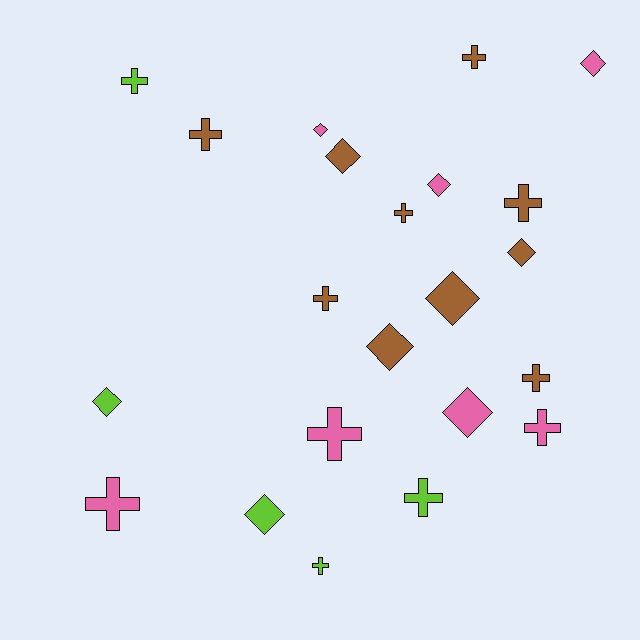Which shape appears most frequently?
Cross, with 12 objects.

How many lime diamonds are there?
There are 2 lime diamonds.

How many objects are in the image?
There are 22 objects.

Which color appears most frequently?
Brown, with 10 objects.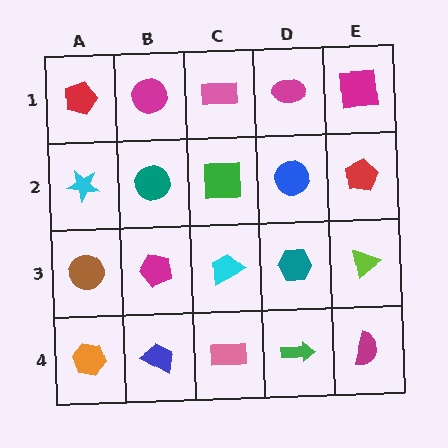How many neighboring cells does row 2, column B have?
4.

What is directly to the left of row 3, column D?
A cyan trapezoid.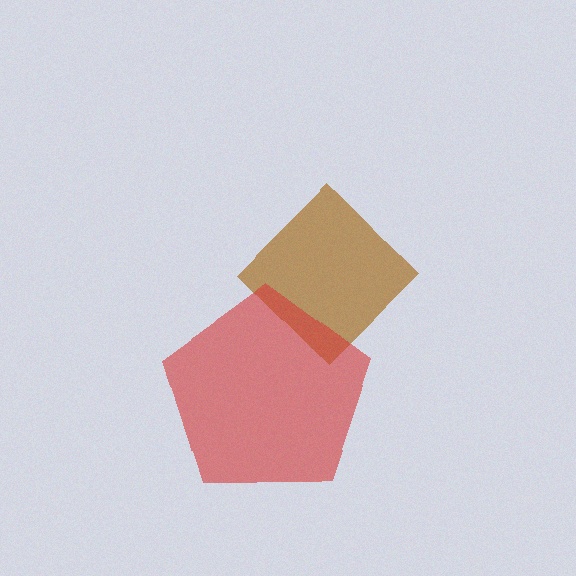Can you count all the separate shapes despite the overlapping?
Yes, there are 2 separate shapes.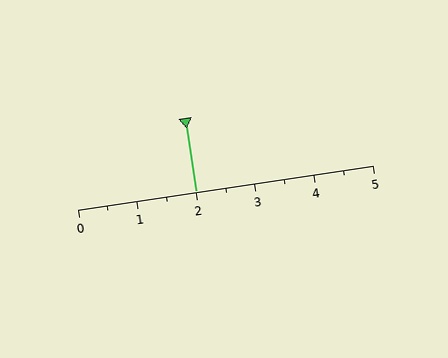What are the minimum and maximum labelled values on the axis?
The axis runs from 0 to 5.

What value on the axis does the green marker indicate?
The marker indicates approximately 2.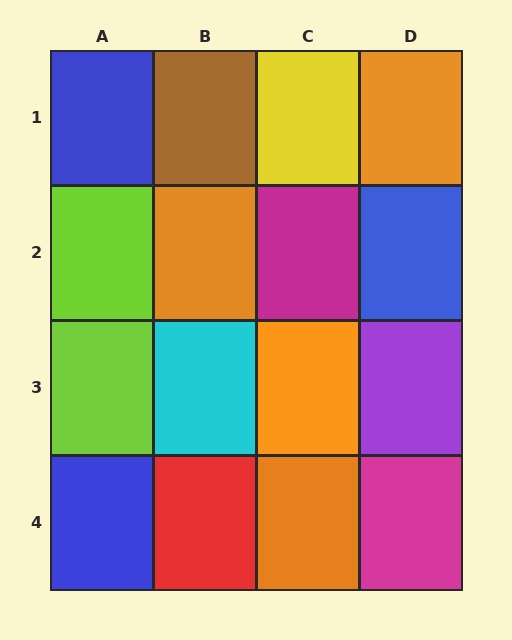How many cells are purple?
1 cell is purple.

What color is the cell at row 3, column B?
Cyan.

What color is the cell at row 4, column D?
Magenta.